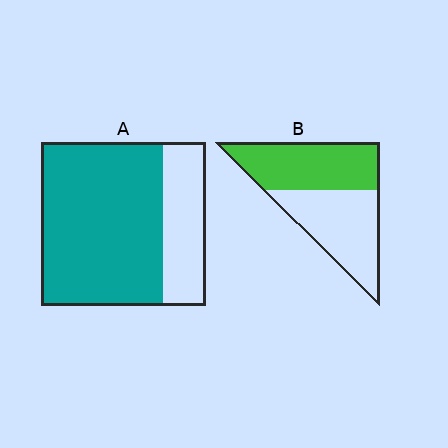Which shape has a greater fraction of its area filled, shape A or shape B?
Shape A.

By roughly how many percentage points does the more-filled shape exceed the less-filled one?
By roughly 25 percentage points (A over B).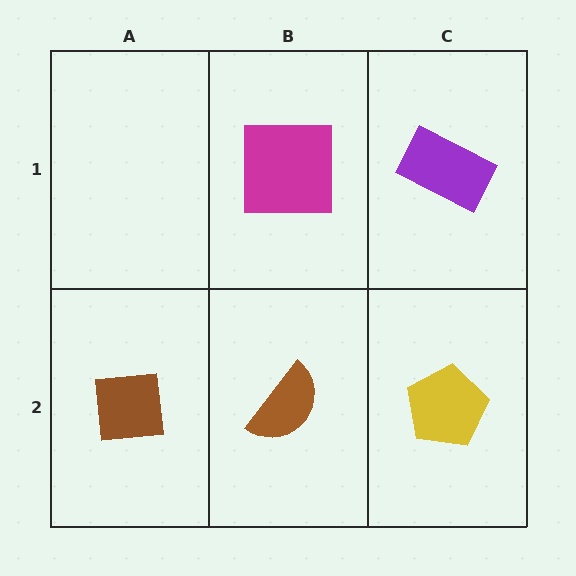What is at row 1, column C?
A purple rectangle.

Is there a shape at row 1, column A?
No, that cell is empty.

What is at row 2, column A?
A brown square.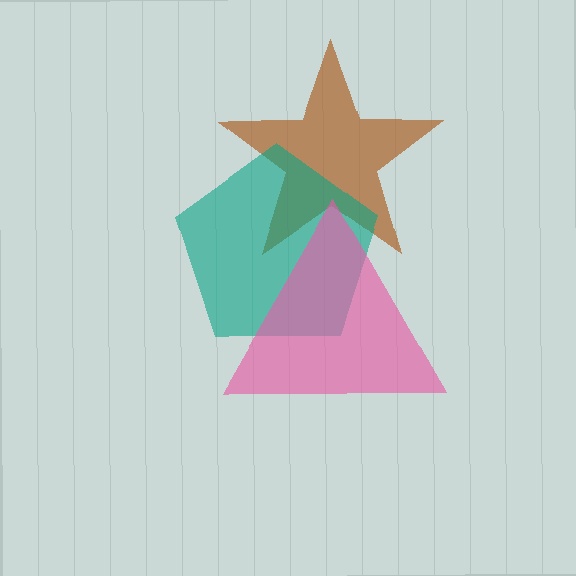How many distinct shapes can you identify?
There are 3 distinct shapes: a brown star, a teal pentagon, a pink triangle.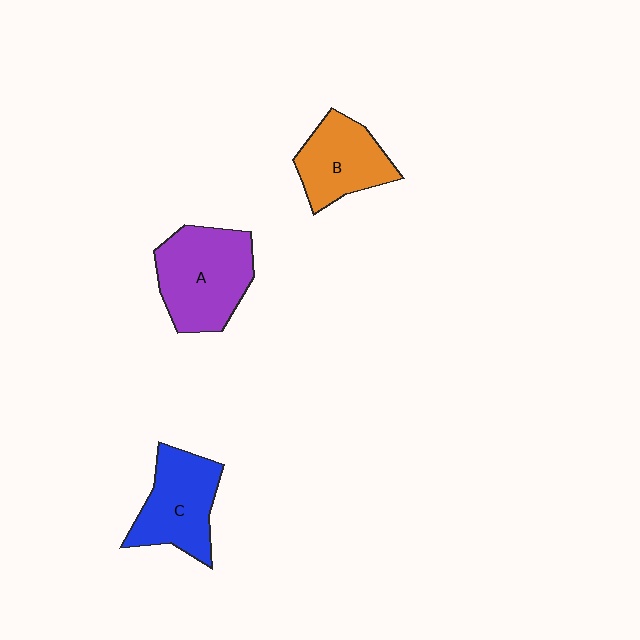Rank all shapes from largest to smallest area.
From largest to smallest: A (purple), C (blue), B (orange).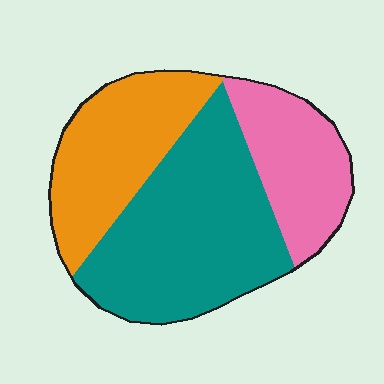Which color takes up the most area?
Teal, at roughly 50%.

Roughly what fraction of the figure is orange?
Orange takes up between a quarter and a half of the figure.